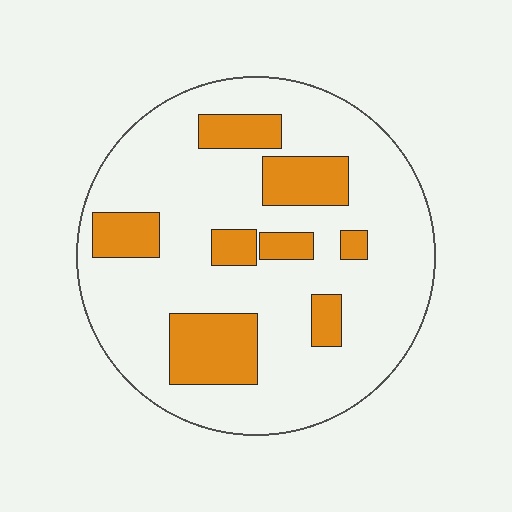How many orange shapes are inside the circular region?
8.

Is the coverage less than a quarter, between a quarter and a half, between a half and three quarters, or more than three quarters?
Less than a quarter.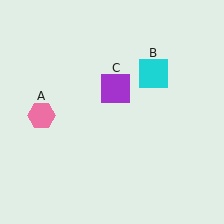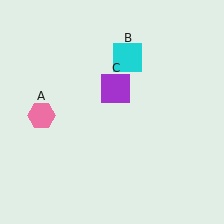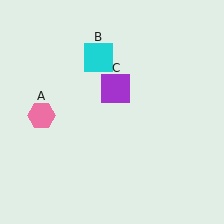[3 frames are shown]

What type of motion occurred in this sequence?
The cyan square (object B) rotated counterclockwise around the center of the scene.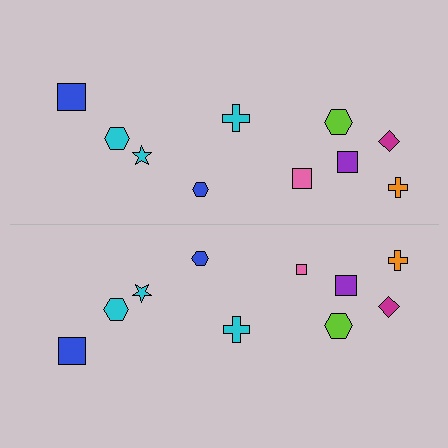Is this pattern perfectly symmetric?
No, the pattern is not perfectly symmetric. The pink square on the bottom side has a different size than its mirror counterpart.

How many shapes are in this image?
There are 20 shapes in this image.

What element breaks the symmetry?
The pink square on the bottom side has a different size than its mirror counterpart.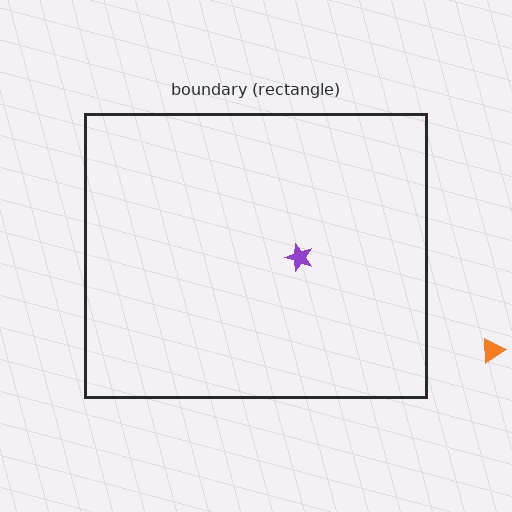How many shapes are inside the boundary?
1 inside, 1 outside.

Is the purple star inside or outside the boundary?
Inside.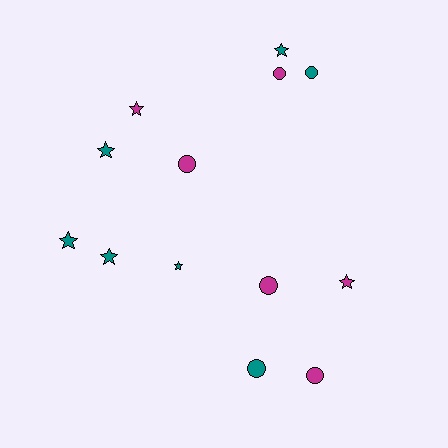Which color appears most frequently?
Teal, with 7 objects.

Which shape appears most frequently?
Star, with 7 objects.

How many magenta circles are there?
There are 4 magenta circles.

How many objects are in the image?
There are 13 objects.